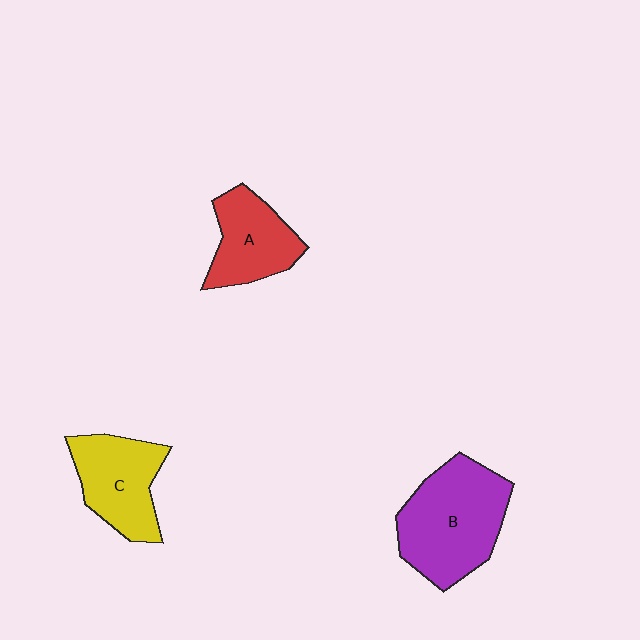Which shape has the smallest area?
Shape A (red).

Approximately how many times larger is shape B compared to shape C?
Approximately 1.4 times.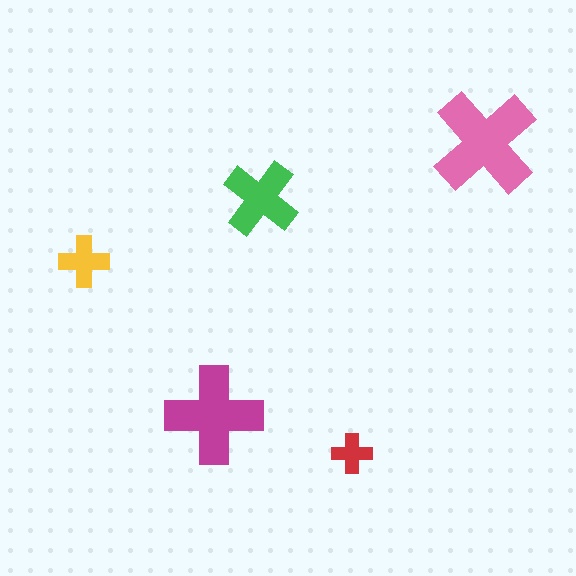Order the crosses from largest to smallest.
the pink one, the magenta one, the green one, the yellow one, the red one.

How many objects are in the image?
There are 5 objects in the image.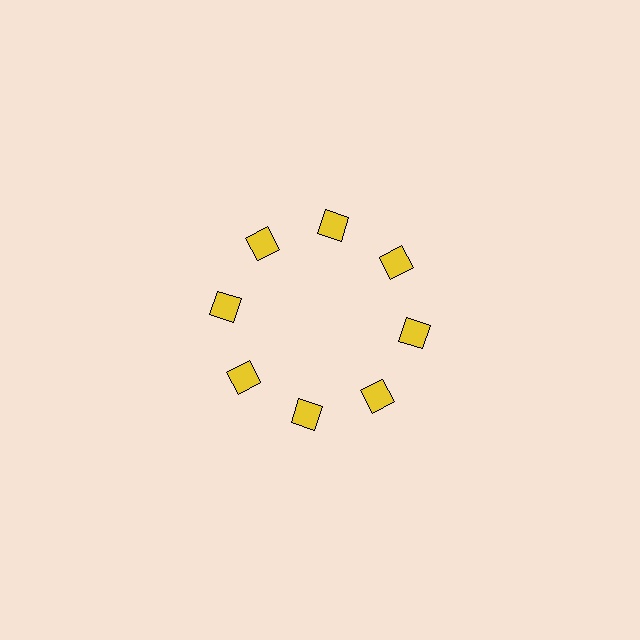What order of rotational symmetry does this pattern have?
This pattern has 8-fold rotational symmetry.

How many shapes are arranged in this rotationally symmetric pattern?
There are 8 shapes, arranged in 8 groups of 1.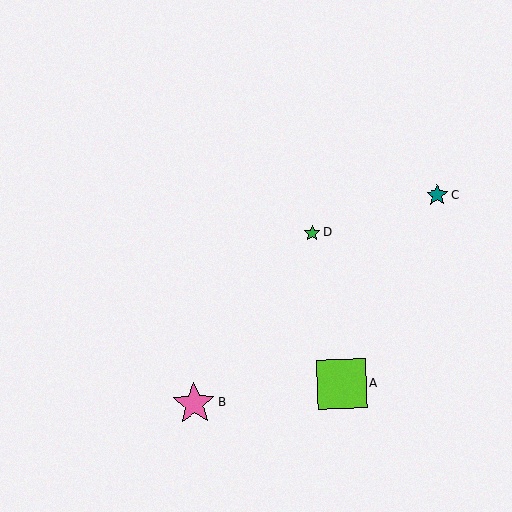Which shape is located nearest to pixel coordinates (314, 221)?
The green star (labeled D) at (312, 233) is nearest to that location.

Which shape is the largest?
The lime square (labeled A) is the largest.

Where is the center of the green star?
The center of the green star is at (312, 233).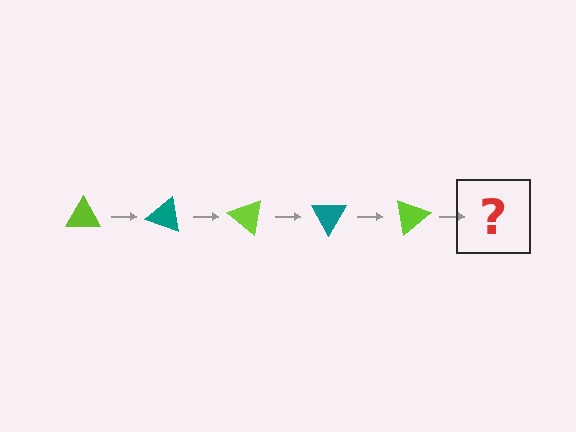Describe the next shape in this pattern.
It should be a teal triangle, rotated 100 degrees from the start.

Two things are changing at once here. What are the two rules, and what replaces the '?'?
The two rules are that it rotates 20 degrees each step and the color cycles through lime and teal. The '?' should be a teal triangle, rotated 100 degrees from the start.